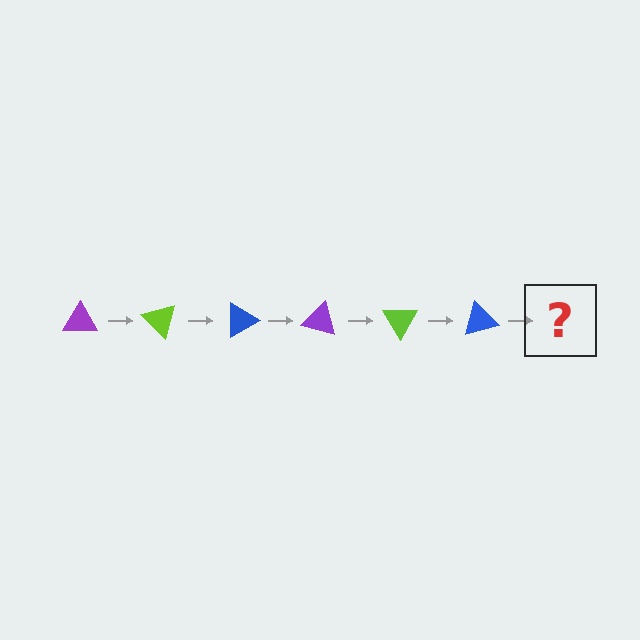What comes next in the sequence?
The next element should be a purple triangle, rotated 270 degrees from the start.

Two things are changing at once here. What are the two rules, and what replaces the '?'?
The two rules are that it rotates 45 degrees each step and the color cycles through purple, lime, and blue. The '?' should be a purple triangle, rotated 270 degrees from the start.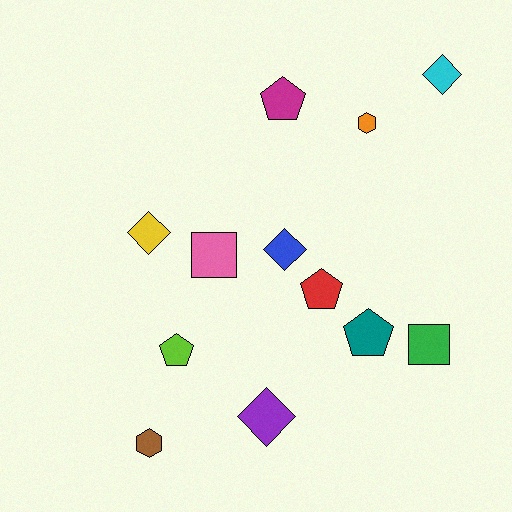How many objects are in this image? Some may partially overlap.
There are 12 objects.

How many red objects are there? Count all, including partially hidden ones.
There is 1 red object.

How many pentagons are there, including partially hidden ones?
There are 4 pentagons.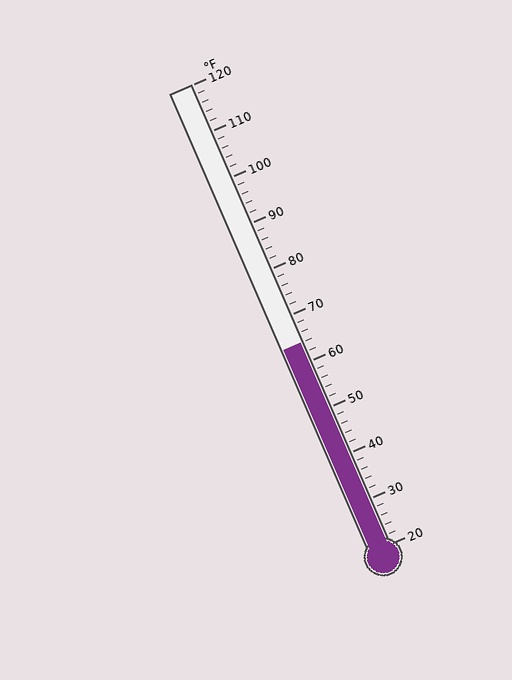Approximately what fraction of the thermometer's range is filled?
The thermometer is filled to approximately 45% of its range.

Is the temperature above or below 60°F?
The temperature is above 60°F.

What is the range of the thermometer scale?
The thermometer scale ranges from 20°F to 120°F.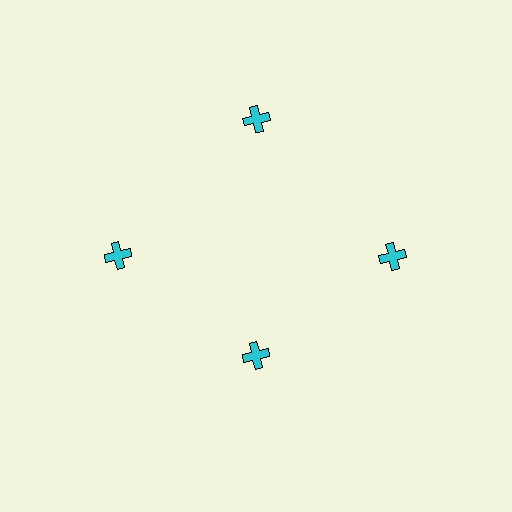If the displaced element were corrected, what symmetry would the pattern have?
It would have 4-fold rotational symmetry — the pattern would map onto itself every 90 degrees.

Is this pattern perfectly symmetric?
No. The 4 cyan crosses are arranged in a ring, but one element near the 6 o'clock position is pulled inward toward the center, breaking the 4-fold rotational symmetry.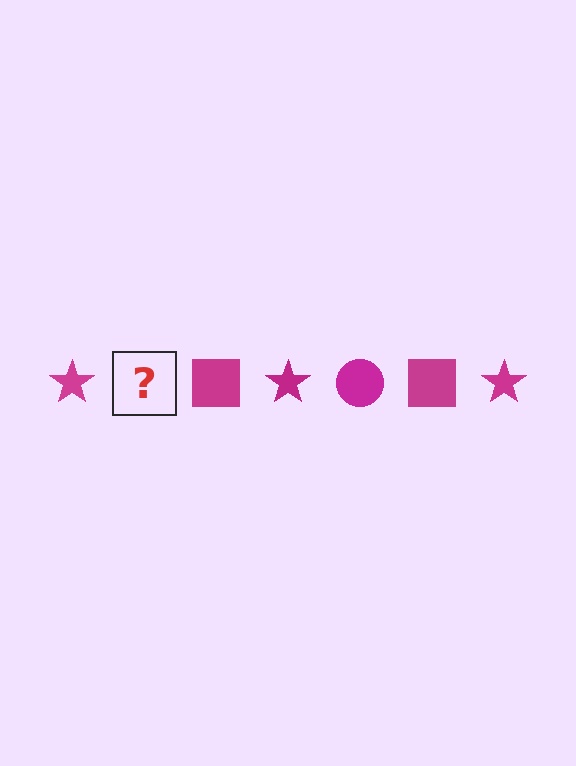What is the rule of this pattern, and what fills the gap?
The rule is that the pattern cycles through star, circle, square shapes in magenta. The gap should be filled with a magenta circle.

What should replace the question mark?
The question mark should be replaced with a magenta circle.